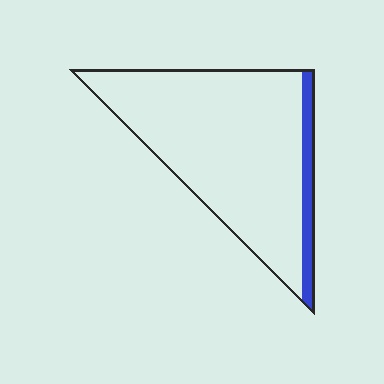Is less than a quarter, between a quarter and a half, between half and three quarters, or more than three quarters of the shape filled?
Less than a quarter.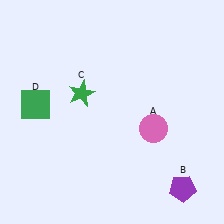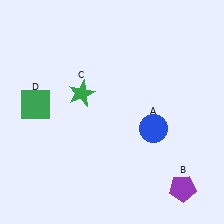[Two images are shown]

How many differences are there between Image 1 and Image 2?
There is 1 difference between the two images.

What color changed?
The circle (A) changed from pink in Image 1 to blue in Image 2.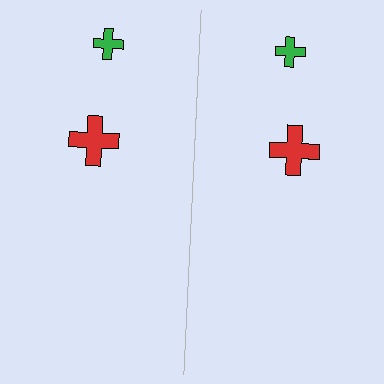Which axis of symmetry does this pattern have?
The pattern has a vertical axis of symmetry running through the center of the image.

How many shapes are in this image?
There are 4 shapes in this image.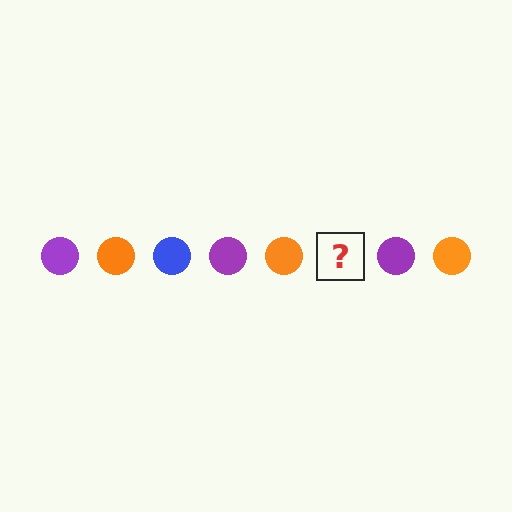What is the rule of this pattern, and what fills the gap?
The rule is that the pattern cycles through purple, orange, blue circles. The gap should be filled with a blue circle.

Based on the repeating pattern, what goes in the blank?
The blank should be a blue circle.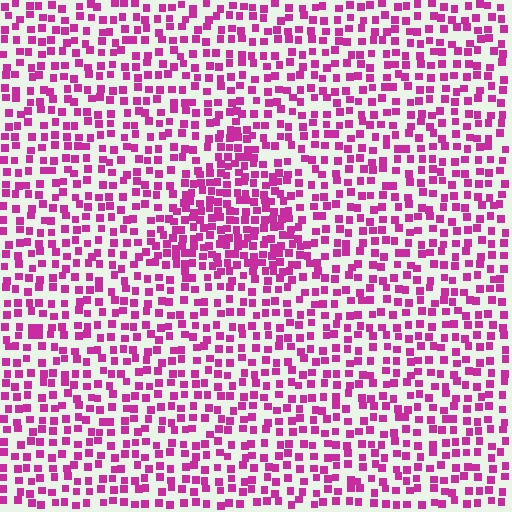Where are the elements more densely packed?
The elements are more densely packed inside the triangle boundary.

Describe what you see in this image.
The image contains small magenta elements arranged at two different densities. A triangle-shaped region is visible where the elements are more densely packed than the surrounding area.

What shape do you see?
I see a triangle.